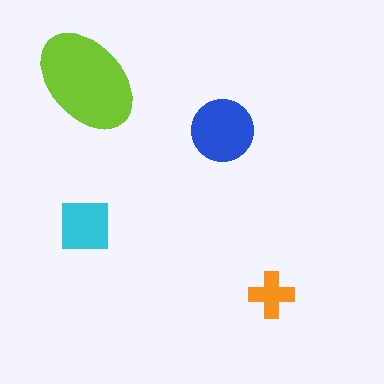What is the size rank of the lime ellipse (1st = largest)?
1st.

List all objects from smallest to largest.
The orange cross, the cyan square, the blue circle, the lime ellipse.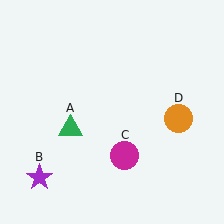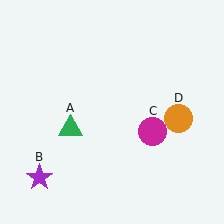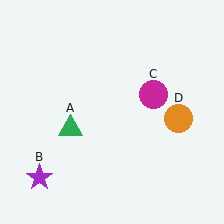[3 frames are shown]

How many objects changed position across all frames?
1 object changed position: magenta circle (object C).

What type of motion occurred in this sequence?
The magenta circle (object C) rotated counterclockwise around the center of the scene.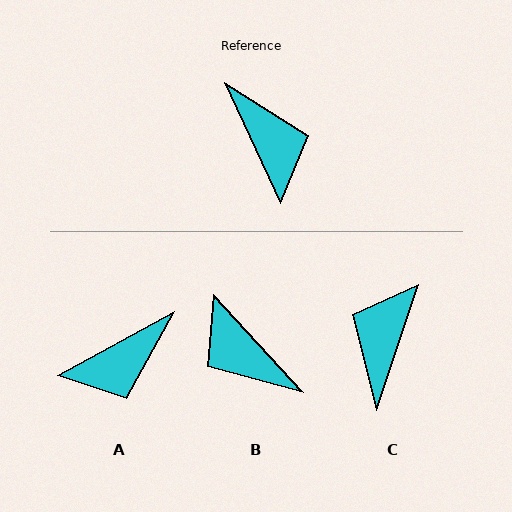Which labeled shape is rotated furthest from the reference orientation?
B, about 162 degrees away.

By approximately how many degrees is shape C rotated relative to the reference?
Approximately 137 degrees counter-clockwise.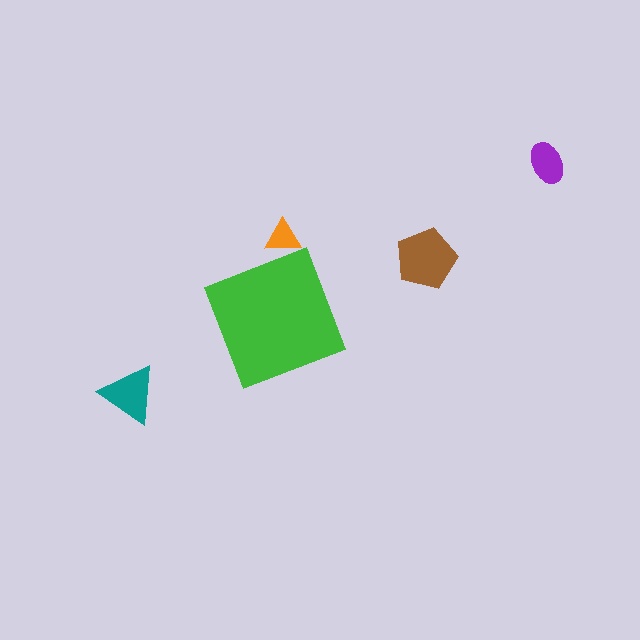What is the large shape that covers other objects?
A green diamond.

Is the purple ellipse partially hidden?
No, the purple ellipse is fully visible.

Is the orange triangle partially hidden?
Yes, the orange triangle is partially hidden behind the green diamond.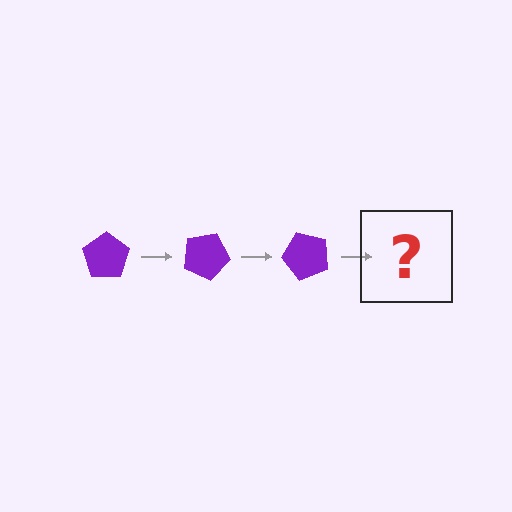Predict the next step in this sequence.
The next step is a purple pentagon rotated 75 degrees.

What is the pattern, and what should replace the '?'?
The pattern is that the pentagon rotates 25 degrees each step. The '?' should be a purple pentagon rotated 75 degrees.